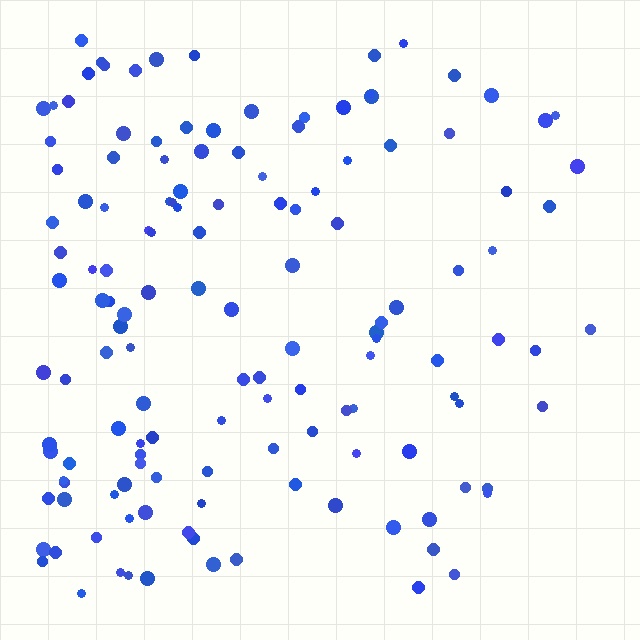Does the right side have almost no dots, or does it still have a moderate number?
Still a moderate number, just noticeably fewer than the left.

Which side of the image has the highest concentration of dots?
The left.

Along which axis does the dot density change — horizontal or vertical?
Horizontal.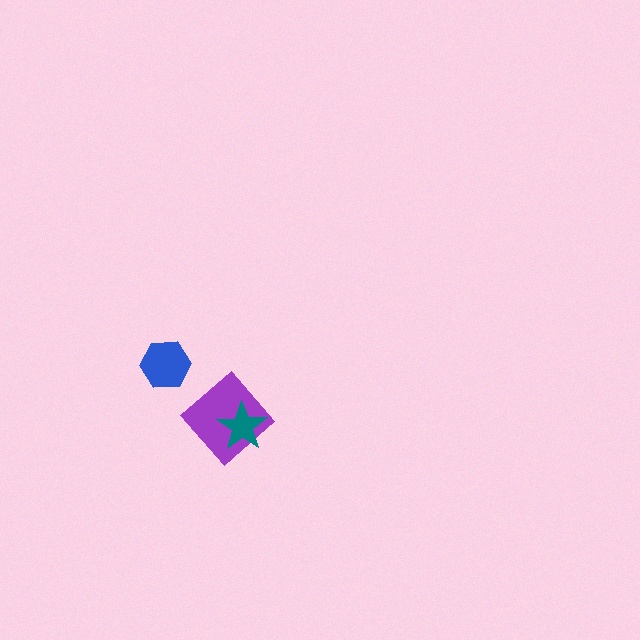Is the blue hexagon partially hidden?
No, no other shape covers it.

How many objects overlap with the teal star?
1 object overlaps with the teal star.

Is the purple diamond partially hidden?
Yes, it is partially covered by another shape.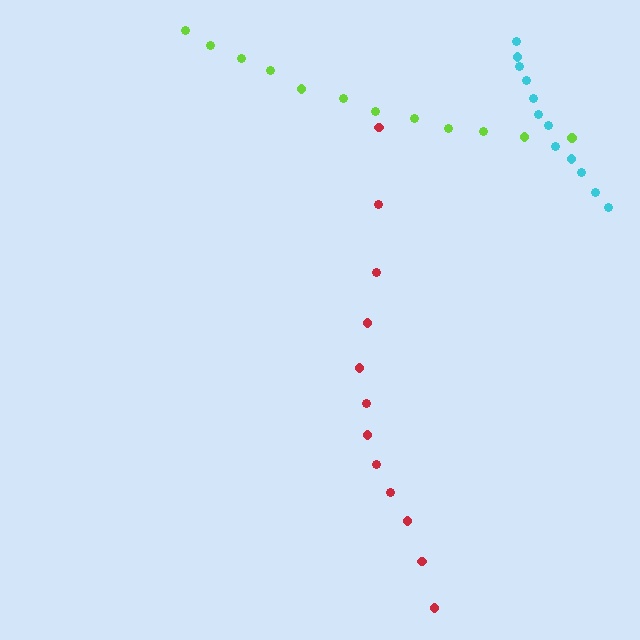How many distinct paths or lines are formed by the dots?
There are 3 distinct paths.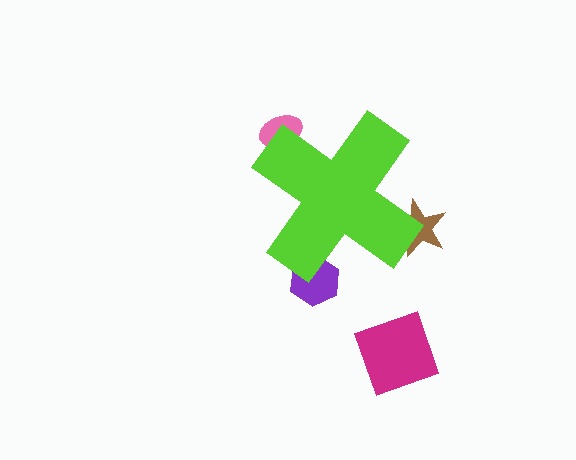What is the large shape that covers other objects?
A lime cross.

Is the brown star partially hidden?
Yes, the brown star is partially hidden behind the lime cross.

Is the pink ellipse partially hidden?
Yes, the pink ellipse is partially hidden behind the lime cross.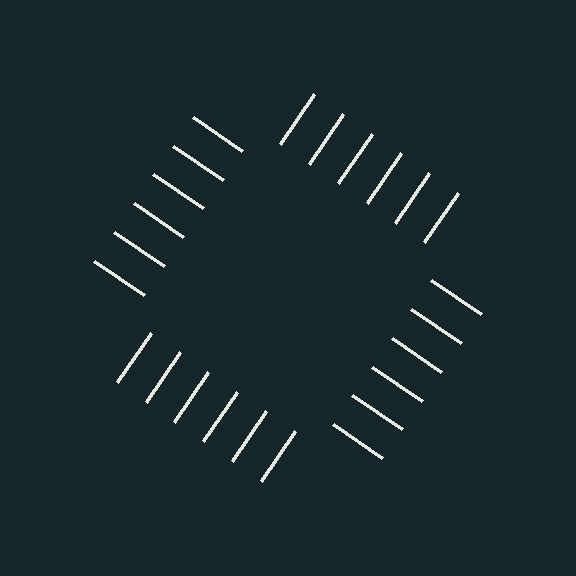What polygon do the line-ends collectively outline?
An illusory square — the line segments terminate on its edges but no continuous stroke is drawn.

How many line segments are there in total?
24 — 6 along each of the 4 edges.